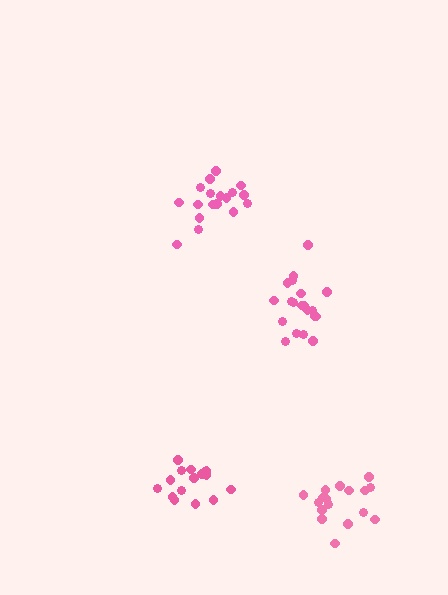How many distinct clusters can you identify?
There are 4 distinct clusters.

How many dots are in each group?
Group 1: 20 dots, Group 2: 18 dots, Group 3: 17 dots, Group 4: 16 dots (71 total).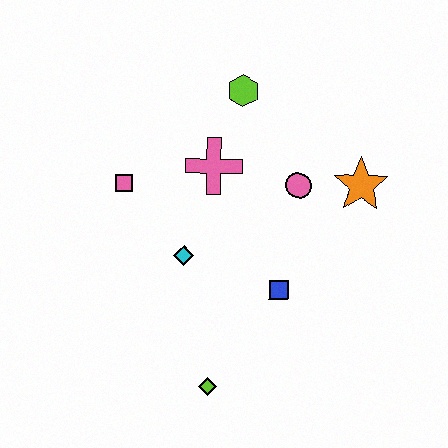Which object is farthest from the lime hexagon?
The lime diamond is farthest from the lime hexagon.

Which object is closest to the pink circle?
The orange star is closest to the pink circle.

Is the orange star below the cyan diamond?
No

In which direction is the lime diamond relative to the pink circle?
The lime diamond is below the pink circle.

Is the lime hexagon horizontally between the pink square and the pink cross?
No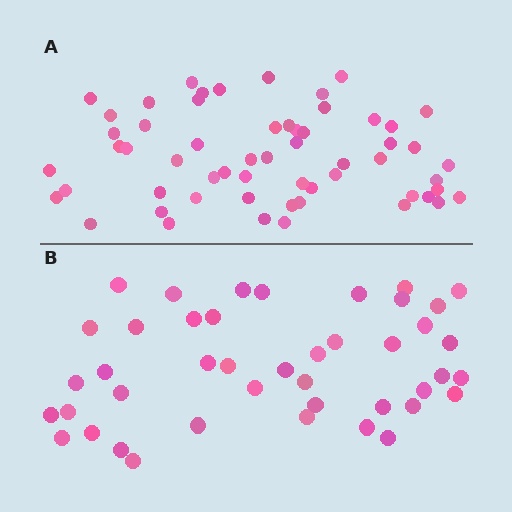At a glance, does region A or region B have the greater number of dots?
Region A (the top region) has more dots.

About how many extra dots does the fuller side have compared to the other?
Region A has approximately 15 more dots than region B.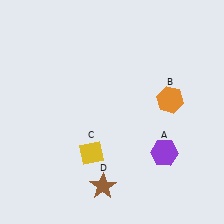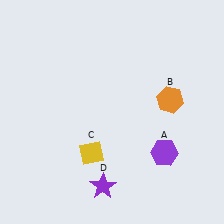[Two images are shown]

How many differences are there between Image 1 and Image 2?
There is 1 difference between the two images.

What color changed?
The star (D) changed from brown in Image 1 to purple in Image 2.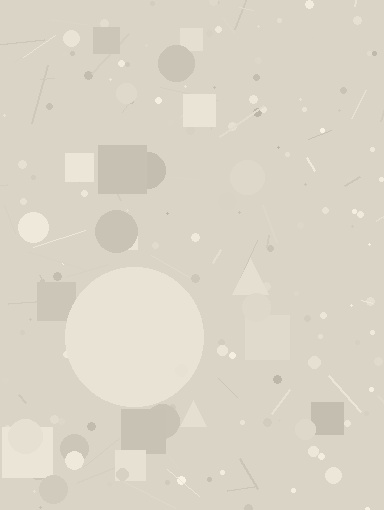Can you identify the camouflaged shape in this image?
The camouflaged shape is a circle.